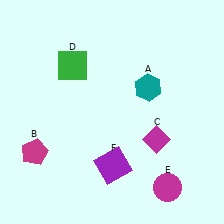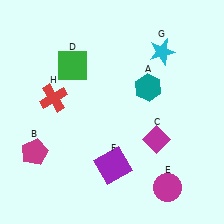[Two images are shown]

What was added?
A cyan star (G), a red cross (H) were added in Image 2.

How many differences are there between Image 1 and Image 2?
There are 2 differences between the two images.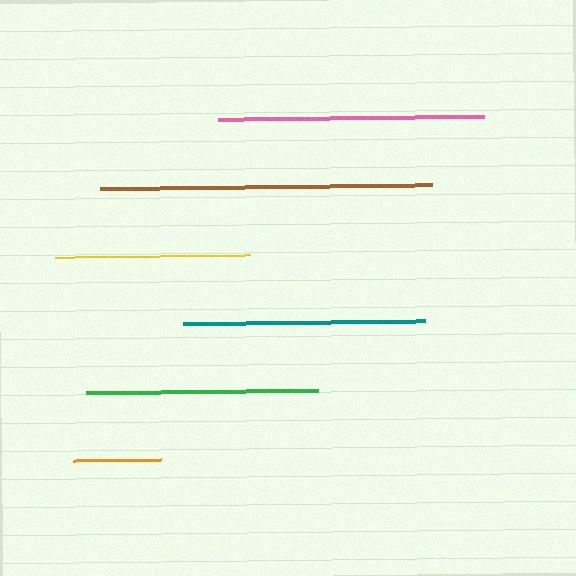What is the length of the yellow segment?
The yellow segment is approximately 195 pixels long.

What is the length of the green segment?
The green segment is approximately 232 pixels long.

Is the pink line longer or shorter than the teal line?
The pink line is longer than the teal line.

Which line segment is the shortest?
The orange line is the shortest at approximately 88 pixels.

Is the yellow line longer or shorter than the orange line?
The yellow line is longer than the orange line.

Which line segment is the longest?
The brown line is the longest at approximately 332 pixels.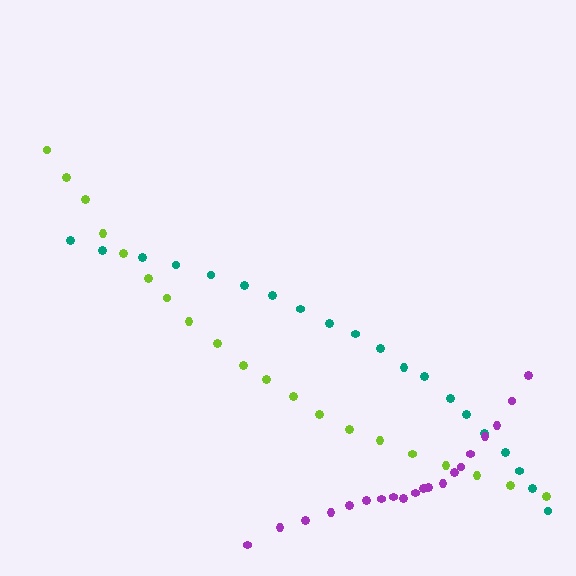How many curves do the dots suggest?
There are 3 distinct paths.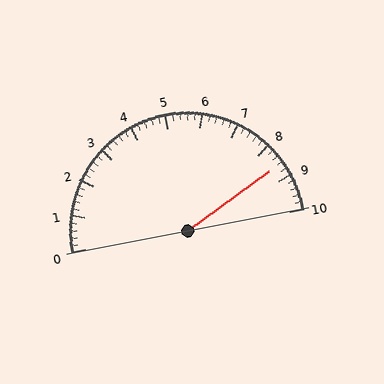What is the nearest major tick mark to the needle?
The nearest major tick mark is 9.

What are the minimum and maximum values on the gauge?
The gauge ranges from 0 to 10.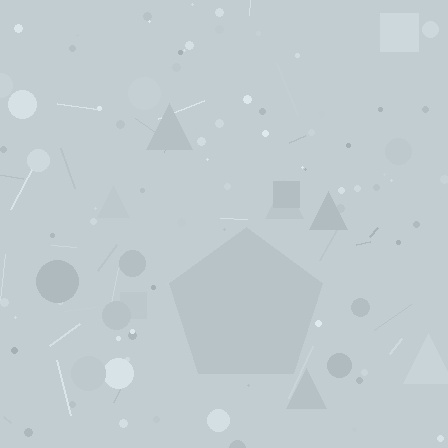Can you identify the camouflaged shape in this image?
The camouflaged shape is a pentagon.